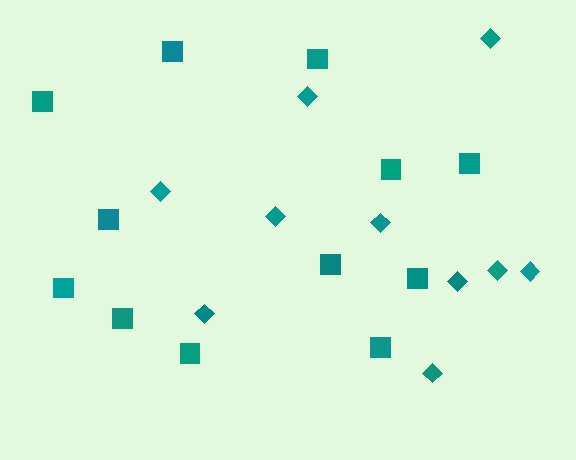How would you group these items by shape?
There are 2 groups: one group of squares (12) and one group of diamonds (10).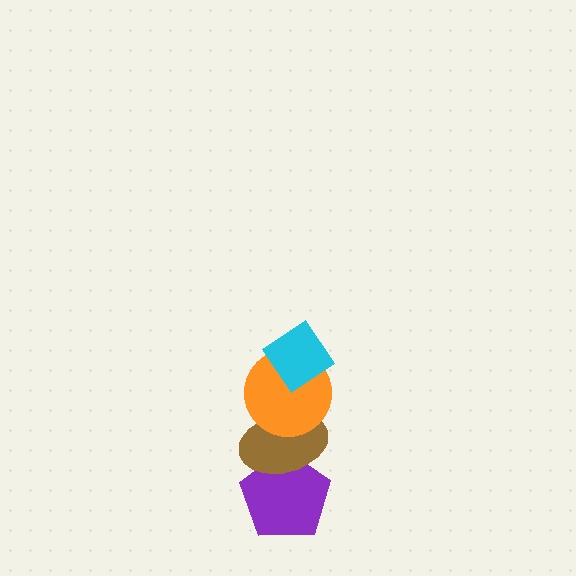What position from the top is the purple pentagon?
The purple pentagon is 4th from the top.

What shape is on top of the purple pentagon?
The brown ellipse is on top of the purple pentagon.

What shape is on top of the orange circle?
The cyan diamond is on top of the orange circle.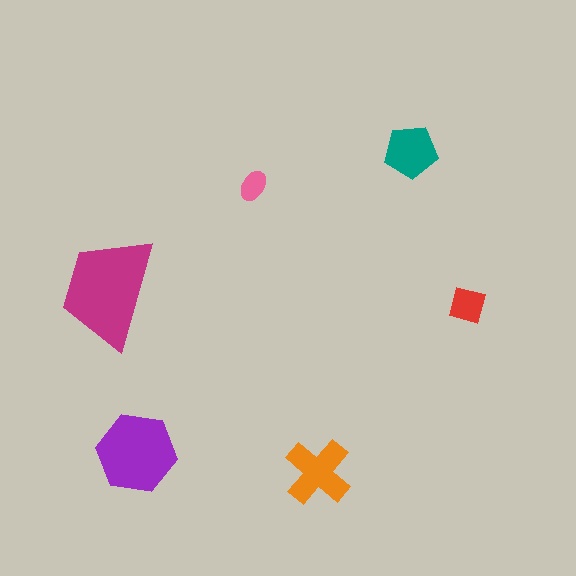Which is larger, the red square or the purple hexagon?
The purple hexagon.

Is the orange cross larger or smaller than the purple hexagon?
Smaller.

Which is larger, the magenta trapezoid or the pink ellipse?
The magenta trapezoid.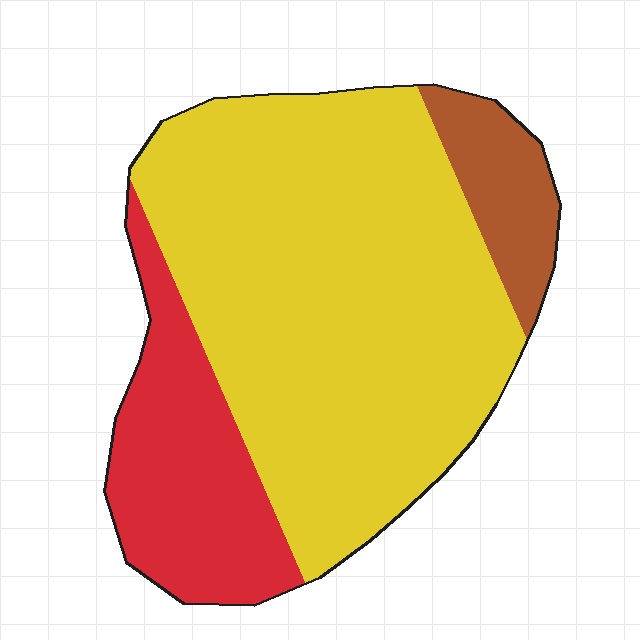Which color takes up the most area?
Yellow, at roughly 70%.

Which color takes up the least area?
Brown, at roughly 10%.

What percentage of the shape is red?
Red covers around 20% of the shape.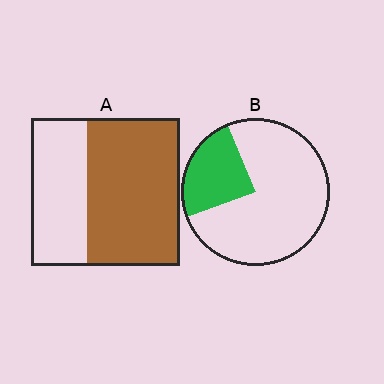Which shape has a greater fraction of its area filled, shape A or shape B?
Shape A.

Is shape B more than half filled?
No.